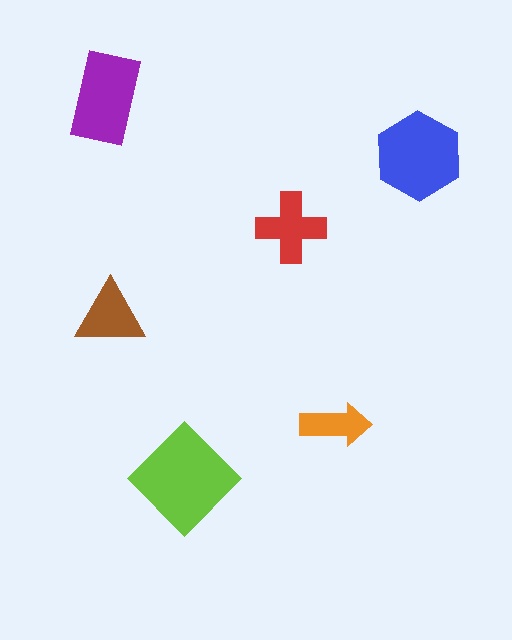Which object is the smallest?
The orange arrow.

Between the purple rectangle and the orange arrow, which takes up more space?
The purple rectangle.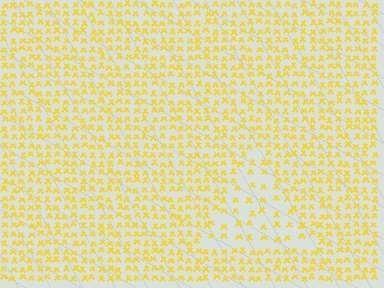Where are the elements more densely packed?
The elements are more densely packed outside the triangle boundary.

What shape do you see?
I see a triangle.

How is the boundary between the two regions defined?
The boundary is defined by a change in element density (approximately 2.1x ratio). All elements are the same color, size, and shape.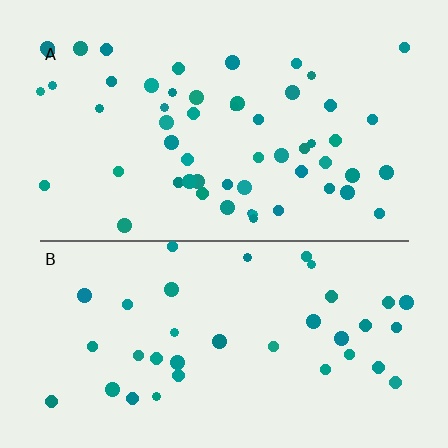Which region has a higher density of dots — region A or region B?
A (the top).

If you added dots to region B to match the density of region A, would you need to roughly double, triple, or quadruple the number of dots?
Approximately double.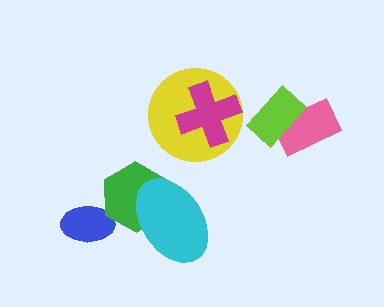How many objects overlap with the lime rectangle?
1 object overlaps with the lime rectangle.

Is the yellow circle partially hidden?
Yes, it is partially covered by another shape.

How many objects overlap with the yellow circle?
1 object overlaps with the yellow circle.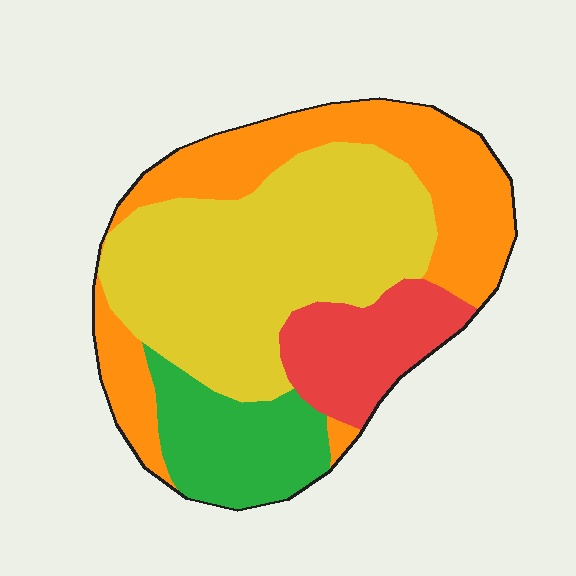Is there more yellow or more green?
Yellow.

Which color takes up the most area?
Yellow, at roughly 40%.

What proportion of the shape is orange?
Orange covers around 30% of the shape.